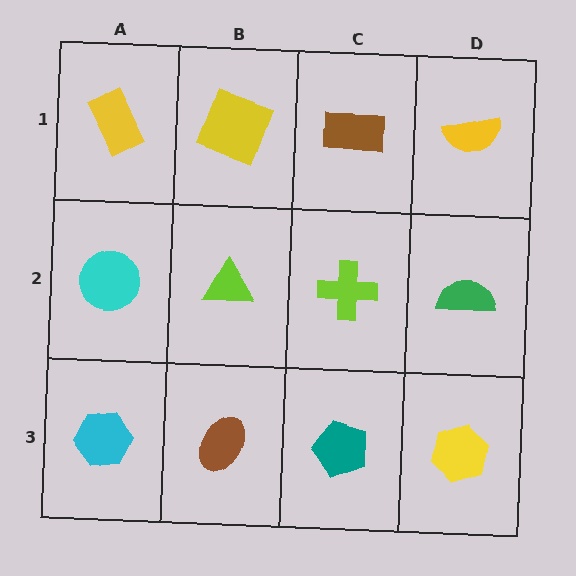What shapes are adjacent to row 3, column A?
A cyan circle (row 2, column A), a brown ellipse (row 3, column B).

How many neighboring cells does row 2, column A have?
3.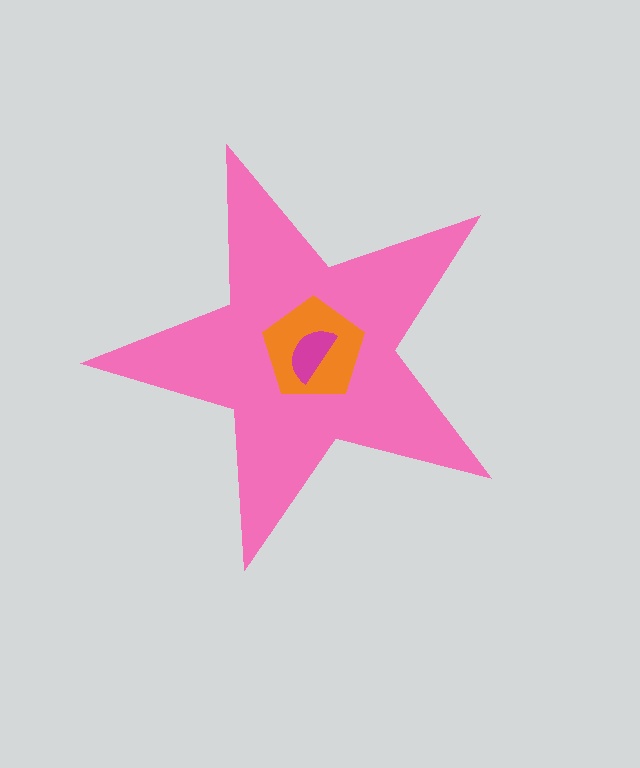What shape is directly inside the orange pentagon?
The magenta semicircle.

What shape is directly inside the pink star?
The orange pentagon.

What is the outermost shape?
The pink star.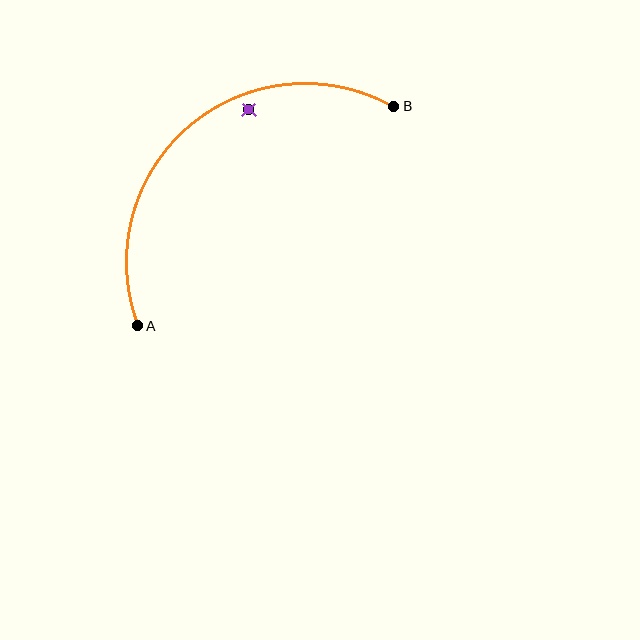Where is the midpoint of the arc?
The arc midpoint is the point on the curve farthest from the straight line joining A and B. It sits above and to the left of that line.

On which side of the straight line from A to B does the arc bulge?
The arc bulges above and to the left of the straight line connecting A and B.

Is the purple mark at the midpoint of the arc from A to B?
No — the purple mark does not lie on the arc at all. It sits slightly inside the curve.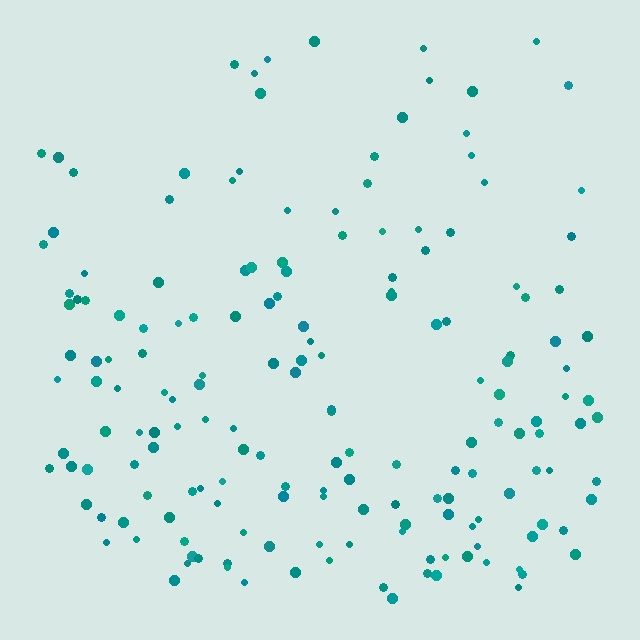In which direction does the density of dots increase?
From top to bottom, with the bottom side densest.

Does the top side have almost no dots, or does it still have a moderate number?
Still a moderate number, just noticeably fewer than the bottom.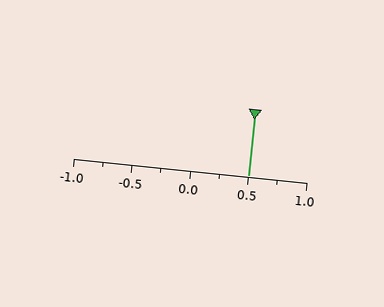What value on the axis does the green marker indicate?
The marker indicates approximately 0.5.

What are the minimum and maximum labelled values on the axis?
The axis runs from -1.0 to 1.0.